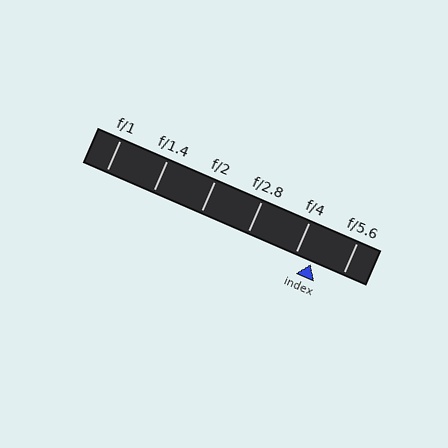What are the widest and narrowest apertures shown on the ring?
The widest aperture shown is f/1 and the narrowest is f/5.6.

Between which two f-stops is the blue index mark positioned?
The index mark is between f/4 and f/5.6.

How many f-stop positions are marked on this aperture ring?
There are 6 f-stop positions marked.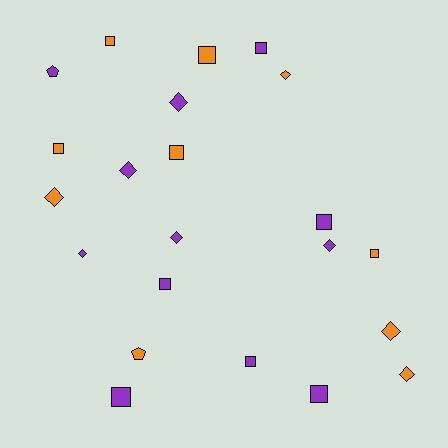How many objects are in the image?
There are 22 objects.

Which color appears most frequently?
Purple, with 12 objects.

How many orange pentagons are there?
There is 1 orange pentagon.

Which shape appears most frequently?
Square, with 11 objects.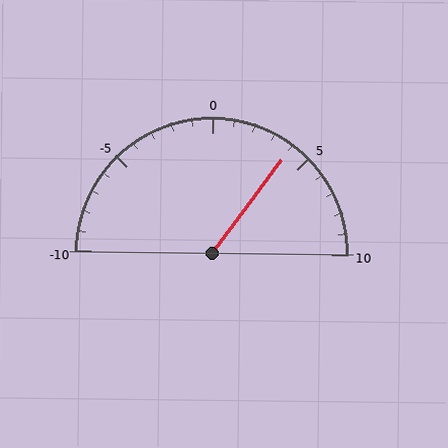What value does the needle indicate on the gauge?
The needle indicates approximately 4.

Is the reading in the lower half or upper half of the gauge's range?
The reading is in the upper half of the range (-10 to 10).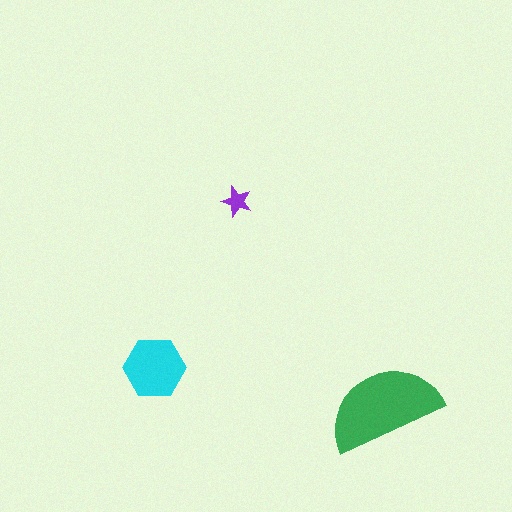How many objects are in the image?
There are 3 objects in the image.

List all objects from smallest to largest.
The purple star, the cyan hexagon, the green semicircle.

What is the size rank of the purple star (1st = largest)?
3rd.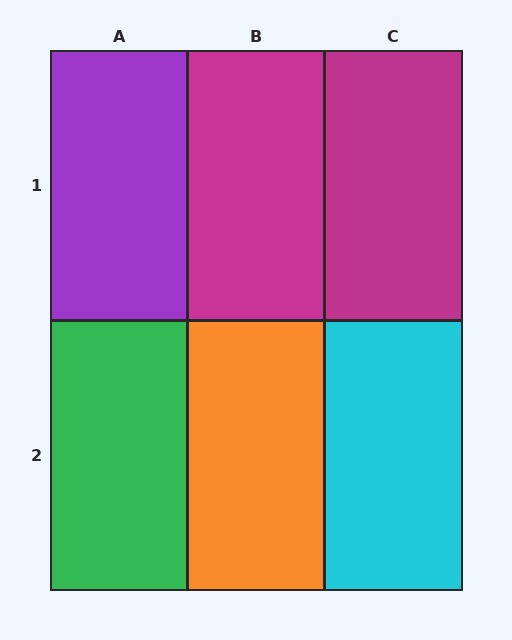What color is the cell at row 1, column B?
Magenta.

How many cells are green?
1 cell is green.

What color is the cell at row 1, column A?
Purple.